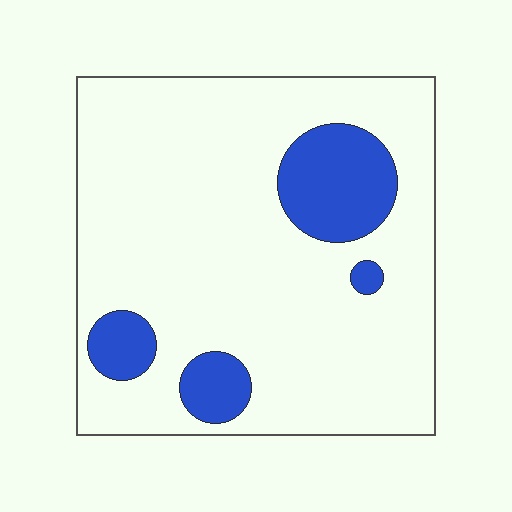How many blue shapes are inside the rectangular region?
4.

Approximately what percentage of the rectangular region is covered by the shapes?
Approximately 15%.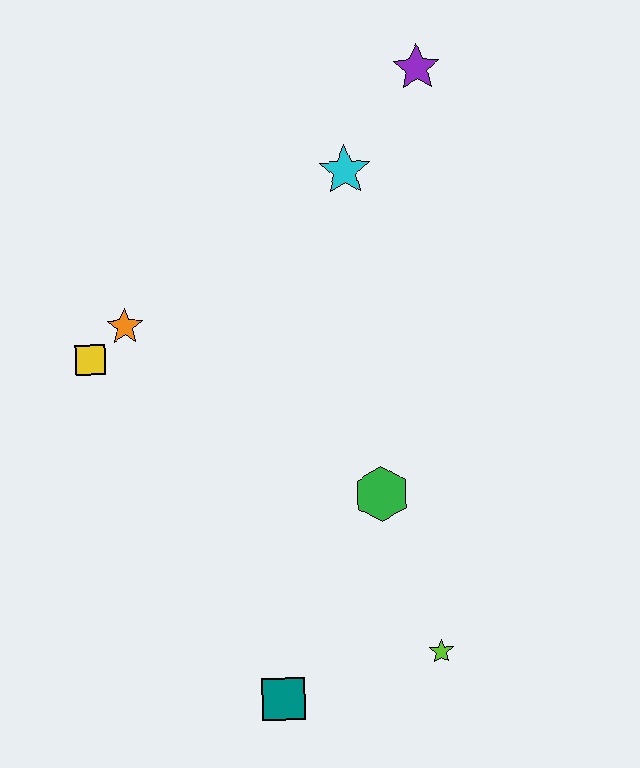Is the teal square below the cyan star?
Yes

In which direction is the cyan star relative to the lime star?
The cyan star is above the lime star.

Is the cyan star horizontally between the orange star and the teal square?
No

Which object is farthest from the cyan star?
The teal square is farthest from the cyan star.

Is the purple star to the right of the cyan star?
Yes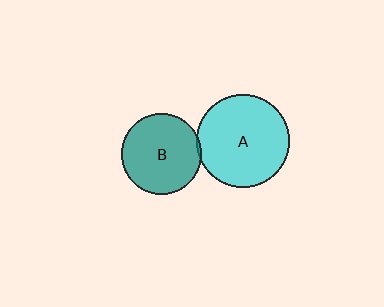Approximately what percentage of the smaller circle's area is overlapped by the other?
Approximately 5%.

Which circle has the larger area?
Circle A (cyan).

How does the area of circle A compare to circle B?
Approximately 1.3 times.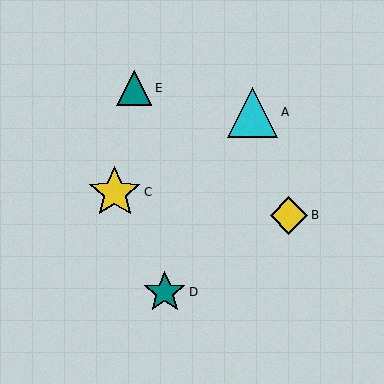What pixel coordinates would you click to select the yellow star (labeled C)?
Click at (115, 192) to select the yellow star C.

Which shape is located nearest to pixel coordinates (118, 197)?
The yellow star (labeled C) at (115, 192) is nearest to that location.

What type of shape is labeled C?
Shape C is a yellow star.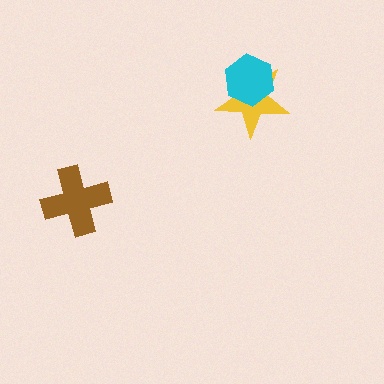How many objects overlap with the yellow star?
1 object overlaps with the yellow star.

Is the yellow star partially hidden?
Yes, it is partially covered by another shape.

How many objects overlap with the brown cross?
0 objects overlap with the brown cross.